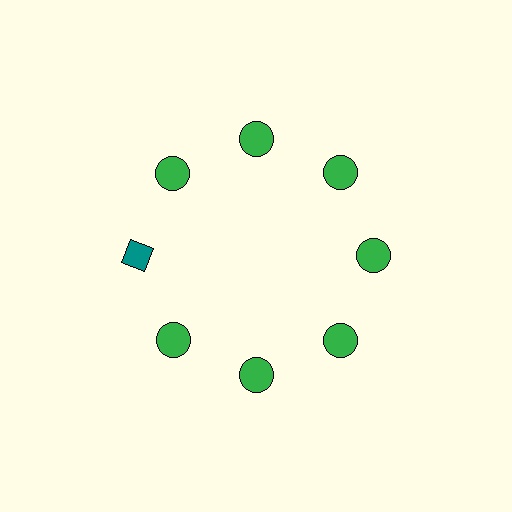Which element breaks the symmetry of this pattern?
The teal diamond at roughly the 9 o'clock position breaks the symmetry. All other shapes are green circles.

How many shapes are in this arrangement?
There are 8 shapes arranged in a ring pattern.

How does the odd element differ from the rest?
It differs in both color (teal instead of green) and shape (diamond instead of circle).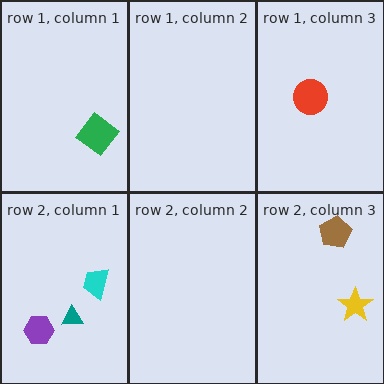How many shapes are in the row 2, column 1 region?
3.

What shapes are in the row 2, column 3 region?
The brown pentagon, the yellow star.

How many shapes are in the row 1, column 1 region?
1.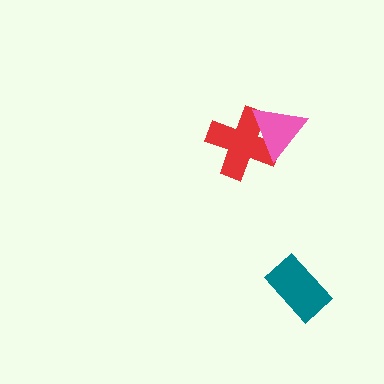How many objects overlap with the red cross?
1 object overlaps with the red cross.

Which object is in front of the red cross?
The pink triangle is in front of the red cross.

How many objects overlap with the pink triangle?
1 object overlaps with the pink triangle.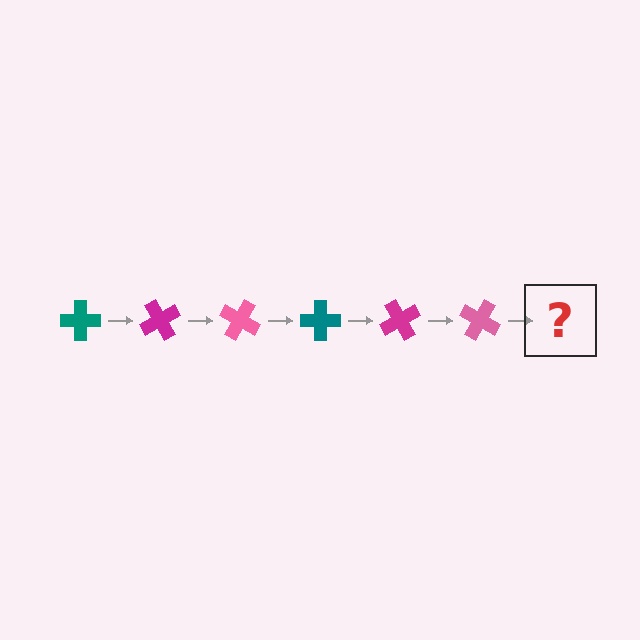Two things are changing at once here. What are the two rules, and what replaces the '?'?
The two rules are that it rotates 60 degrees each step and the color cycles through teal, magenta, and pink. The '?' should be a teal cross, rotated 360 degrees from the start.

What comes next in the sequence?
The next element should be a teal cross, rotated 360 degrees from the start.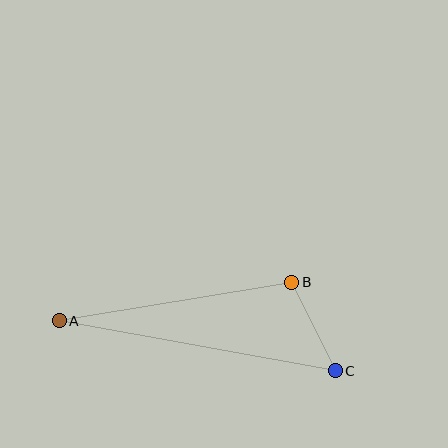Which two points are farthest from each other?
Points A and C are farthest from each other.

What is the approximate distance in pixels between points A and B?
The distance between A and B is approximately 236 pixels.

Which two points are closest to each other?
Points B and C are closest to each other.